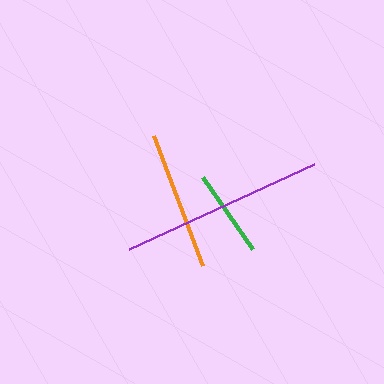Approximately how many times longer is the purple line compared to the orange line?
The purple line is approximately 1.5 times the length of the orange line.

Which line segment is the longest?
The purple line is the longest at approximately 204 pixels.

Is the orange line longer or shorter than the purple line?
The purple line is longer than the orange line.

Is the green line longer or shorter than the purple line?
The purple line is longer than the green line.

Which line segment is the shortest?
The green line is the shortest at approximately 88 pixels.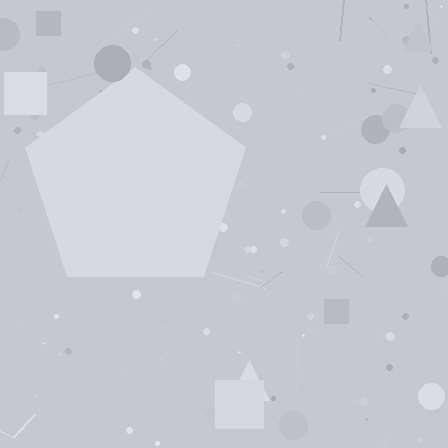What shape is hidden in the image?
A pentagon is hidden in the image.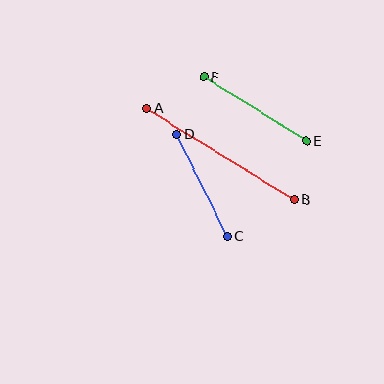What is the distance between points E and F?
The distance is approximately 120 pixels.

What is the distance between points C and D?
The distance is approximately 114 pixels.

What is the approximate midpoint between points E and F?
The midpoint is at approximately (255, 109) pixels.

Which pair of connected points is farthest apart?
Points A and B are farthest apart.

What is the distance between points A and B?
The distance is approximately 174 pixels.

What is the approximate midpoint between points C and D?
The midpoint is at approximately (202, 185) pixels.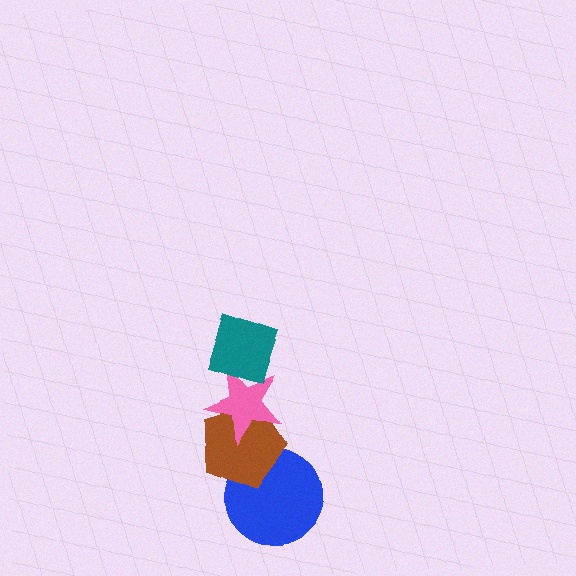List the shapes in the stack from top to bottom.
From top to bottom: the teal diamond, the pink star, the brown pentagon, the blue circle.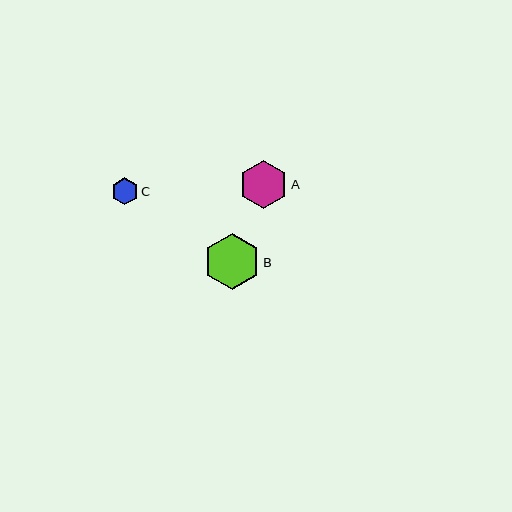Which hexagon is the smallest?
Hexagon C is the smallest with a size of approximately 27 pixels.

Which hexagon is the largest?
Hexagon B is the largest with a size of approximately 57 pixels.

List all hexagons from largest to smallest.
From largest to smallest: B, A, C.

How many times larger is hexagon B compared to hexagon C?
Hexagon B is approximately 2.1 times the size of hexagon C.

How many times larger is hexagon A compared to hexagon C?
Hexagon A is approximately 1.8 times the size of hexagon C.